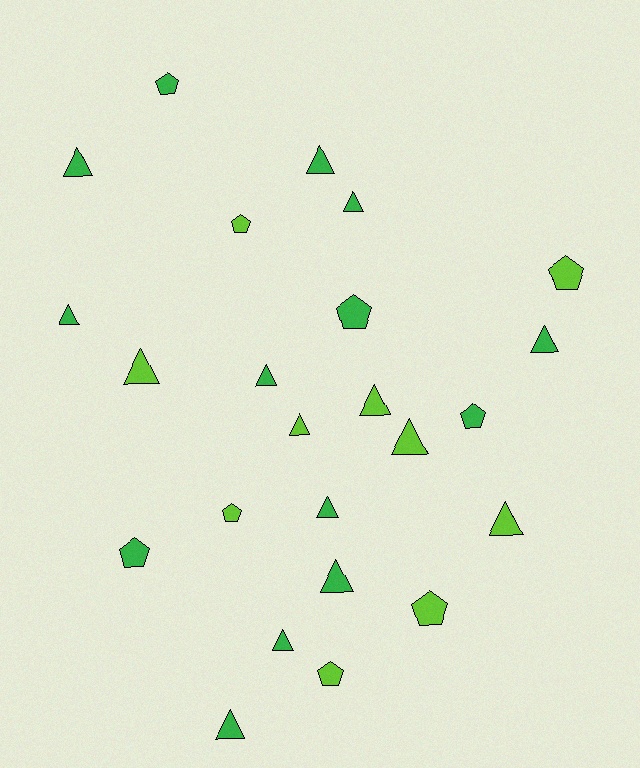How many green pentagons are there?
There are 4 green pentagons.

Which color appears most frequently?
Green, with 14 objects.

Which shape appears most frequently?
Triangle, with 15 objects.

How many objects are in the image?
There are 24 objects.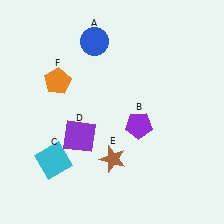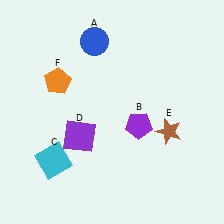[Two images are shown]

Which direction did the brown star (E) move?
The brown star (E) moved right.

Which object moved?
The brown star (E) moved right.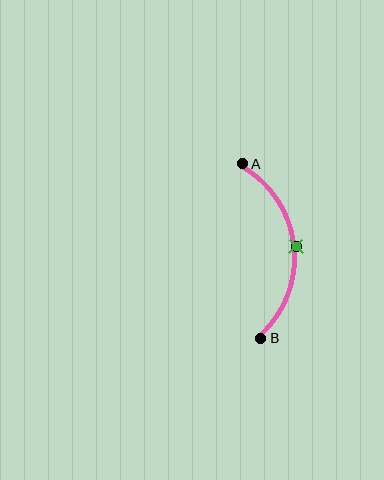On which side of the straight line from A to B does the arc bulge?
The arc bulges to the right of the straight line connecting A and B.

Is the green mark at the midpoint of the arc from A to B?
Yes. The green mark lies on the arc at equal arc-length from both A and B — it is the arc midpoint.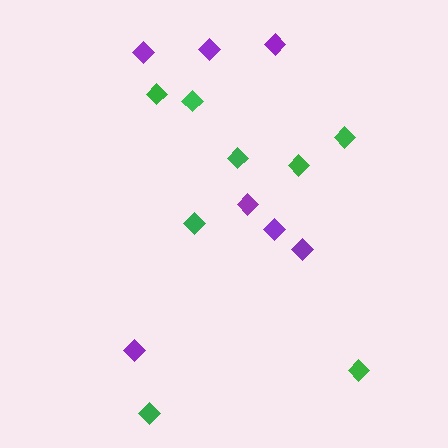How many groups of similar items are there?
There are 2 groups: one group of green diamonds (8) and one group of purple diamonds (7).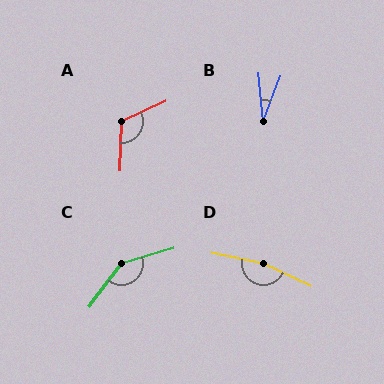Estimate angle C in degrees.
Approximately 143 degrees.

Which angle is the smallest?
B, at approximately 26 degrees.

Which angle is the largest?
D, at approximately 166 degrees.